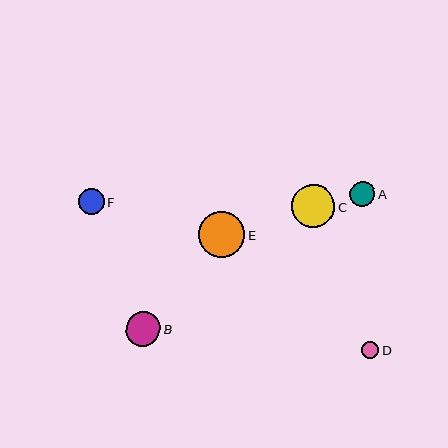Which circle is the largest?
Circle E is the largest with a size of approximately 46 pixels.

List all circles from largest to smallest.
From largest to smallest: E, C, B, F, A, D.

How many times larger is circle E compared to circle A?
Circle E is approximately 1.9 times the size of circle A.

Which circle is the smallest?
Circle D is the smallest with a size of approximately 17 pixels.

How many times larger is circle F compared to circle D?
Circle F is approximately 1.5 times the size of circle D.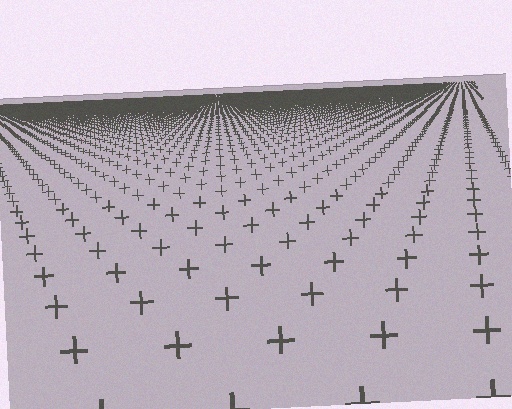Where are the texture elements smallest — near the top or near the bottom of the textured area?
Near the top.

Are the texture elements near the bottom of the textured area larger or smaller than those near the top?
Larger. Near the bottom, elements are closer to the viewer and appear at a bigger on-screen size.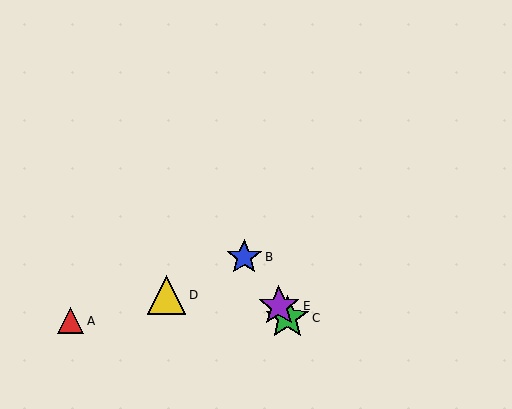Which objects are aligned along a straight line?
Objects B, C, E are aligned along a straight line.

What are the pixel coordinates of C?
Object C is at (287, 318).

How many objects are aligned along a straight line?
3 objects (B, C, E) are aligned along a straight line.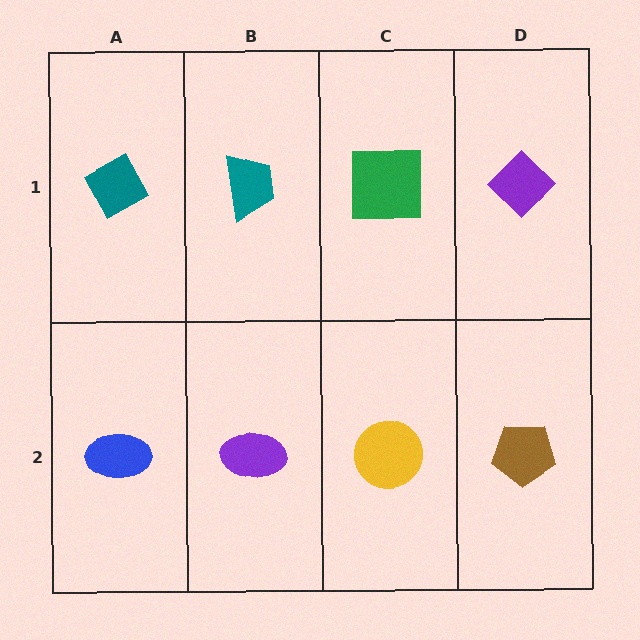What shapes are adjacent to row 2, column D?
A purple diamond (row 1, column D), a yellow circle (row 2, column C).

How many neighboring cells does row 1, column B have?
3.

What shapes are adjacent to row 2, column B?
A teal trapezoid (row 1, column B), a blue ellipse (row 2, column A), a yellow circle (row 2, column C).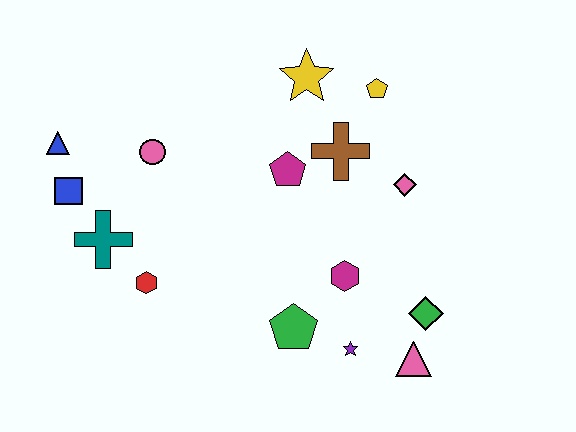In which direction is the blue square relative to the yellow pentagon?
The blue square is to the left of the yellow pentagon.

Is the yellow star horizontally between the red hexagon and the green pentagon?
No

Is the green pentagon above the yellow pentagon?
No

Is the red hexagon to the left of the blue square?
No